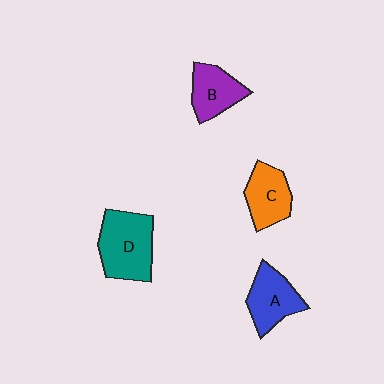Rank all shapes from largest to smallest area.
From largest to smallest: D (teal), A (blue), C (orange), B (purple).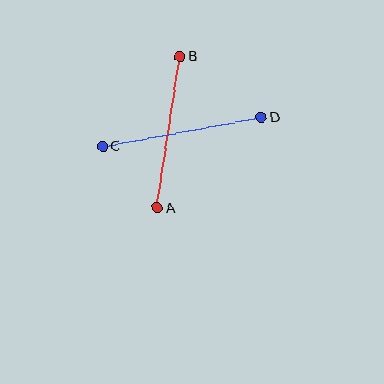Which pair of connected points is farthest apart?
Points C and D are farthest apart.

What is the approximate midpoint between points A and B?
The midpoint is at approximately (169, 132) pixels.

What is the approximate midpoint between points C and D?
The midpoint is at approximately (182, 132) pixels.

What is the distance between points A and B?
The distance is approximately 153 pixels.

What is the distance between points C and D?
The distance is approximately 161 pixels.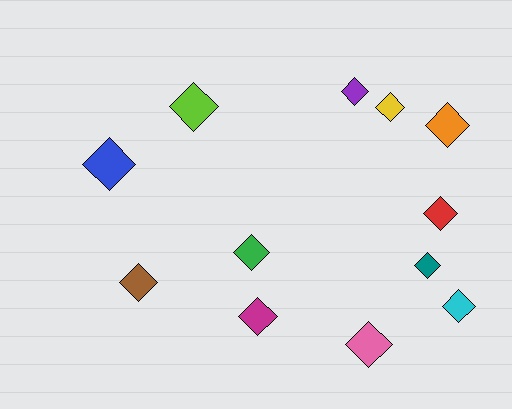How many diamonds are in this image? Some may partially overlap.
There are 12 diamonds.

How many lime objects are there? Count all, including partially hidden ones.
There is 1 lime object.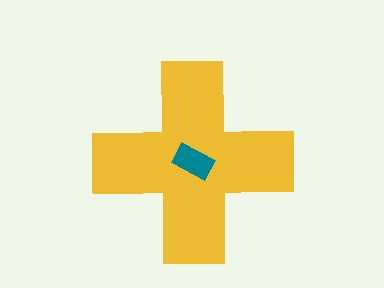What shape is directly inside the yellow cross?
The teal rectangle.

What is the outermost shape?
The yellow cross.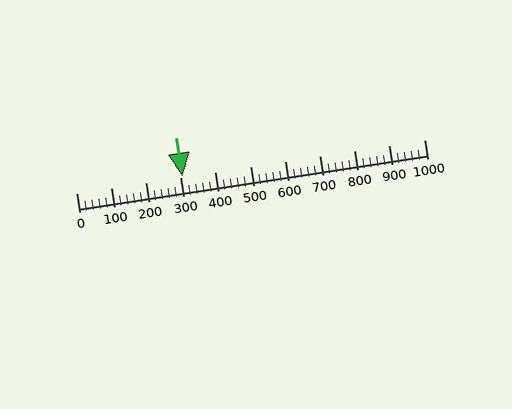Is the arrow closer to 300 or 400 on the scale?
The arrow is closer to 300.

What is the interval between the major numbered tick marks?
The major tick marks are spaced 100 units apart.